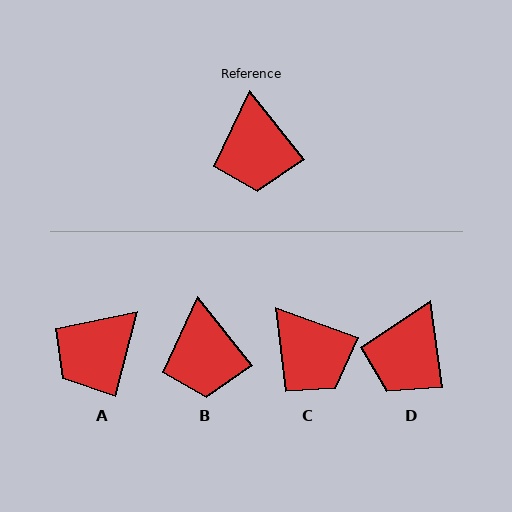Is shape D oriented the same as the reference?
No, it is off by about 30 degrees.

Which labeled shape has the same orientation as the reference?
B.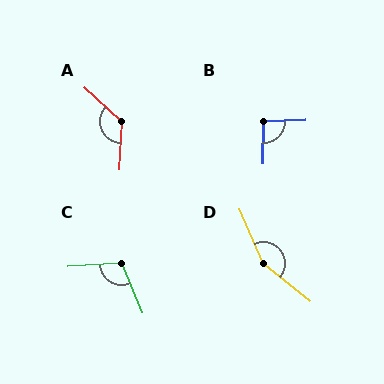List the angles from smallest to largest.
B (94°), C (109°), A (130°), D (153°).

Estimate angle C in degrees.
Approximately 109 degrees.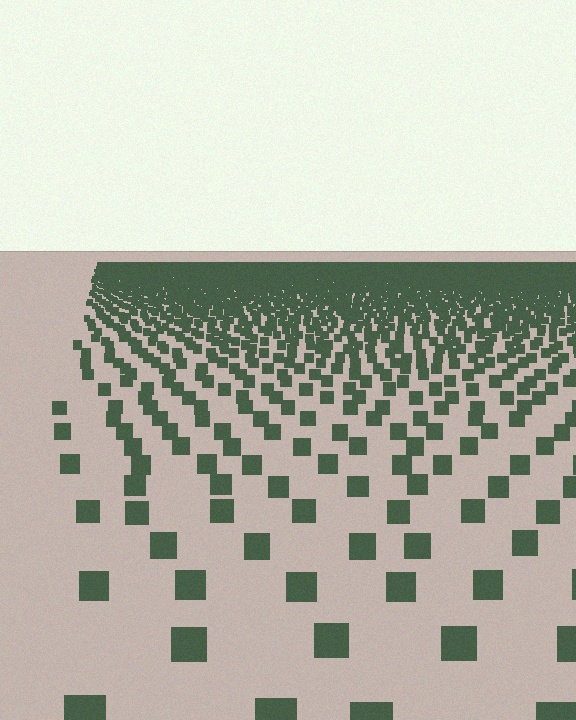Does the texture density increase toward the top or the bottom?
Density increases toward the top.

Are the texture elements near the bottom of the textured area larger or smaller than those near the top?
Larger. Near the bottom, elements are closer to the viewer and appear at a bigger on-screen size.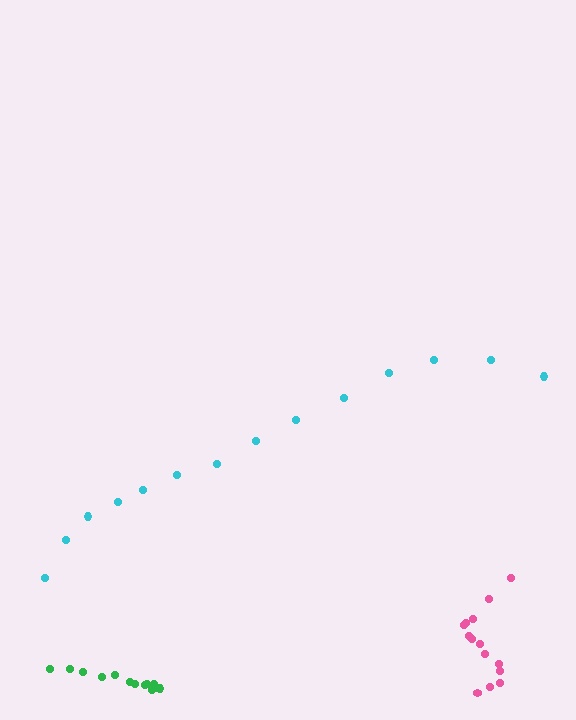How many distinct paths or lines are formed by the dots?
There are 3 distinct paths.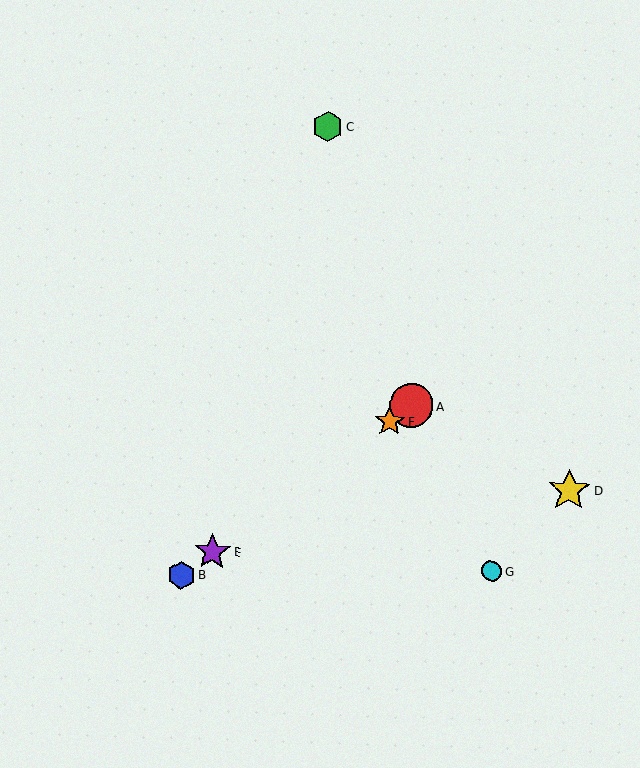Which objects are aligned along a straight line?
Objects A, B, E, F are aligned along a straight line.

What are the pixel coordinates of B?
Object B is at (181, 575).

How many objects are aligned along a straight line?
4 objects (A, B, E, F) are aligned along a straight line.